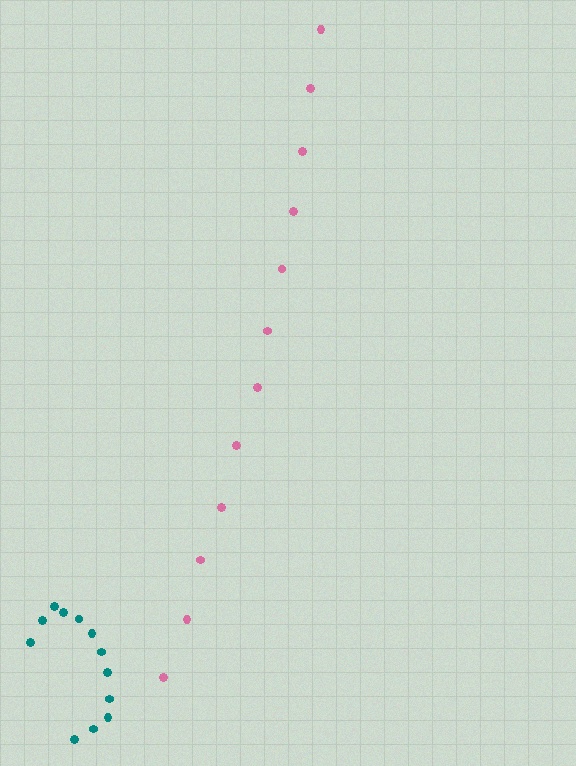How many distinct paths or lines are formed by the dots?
There are 2 distinct paths.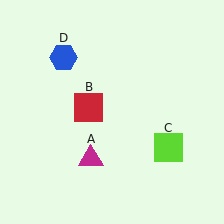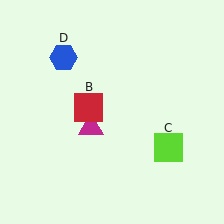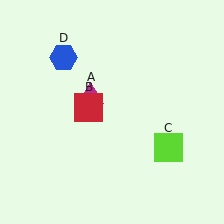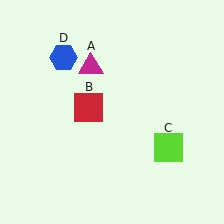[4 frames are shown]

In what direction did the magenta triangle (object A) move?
The magenta triangle (object A) moved up.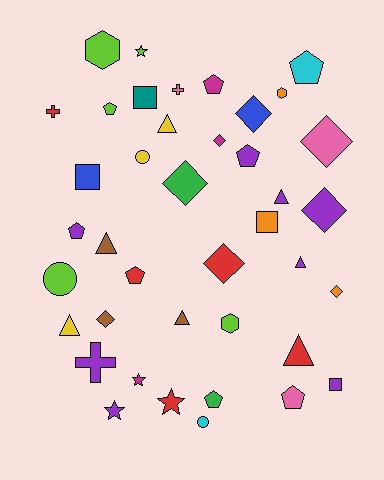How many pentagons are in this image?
There are 8 pentagons.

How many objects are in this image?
There are 40 objects.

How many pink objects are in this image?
There are 3 pink objects.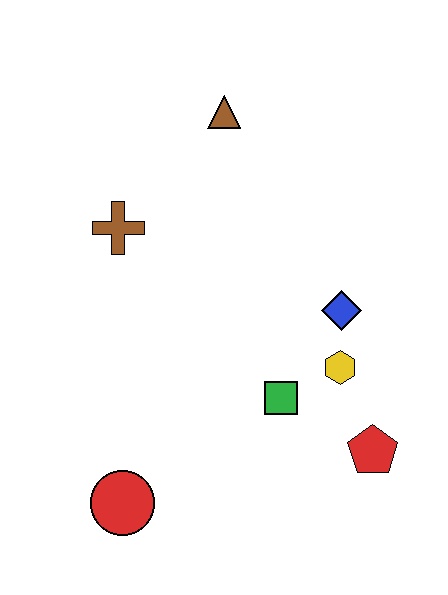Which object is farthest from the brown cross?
The red pentagon is farthest from the brown cross.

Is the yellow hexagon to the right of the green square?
Yes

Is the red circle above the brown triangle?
No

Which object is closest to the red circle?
The green square is closest to the red circle.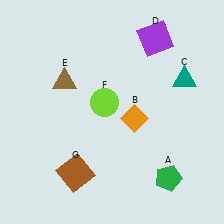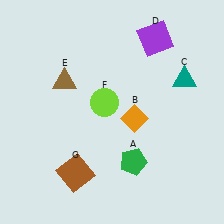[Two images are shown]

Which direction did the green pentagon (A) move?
The green pentagon (A) moved left.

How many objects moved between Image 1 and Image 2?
1 object moved between the two images.